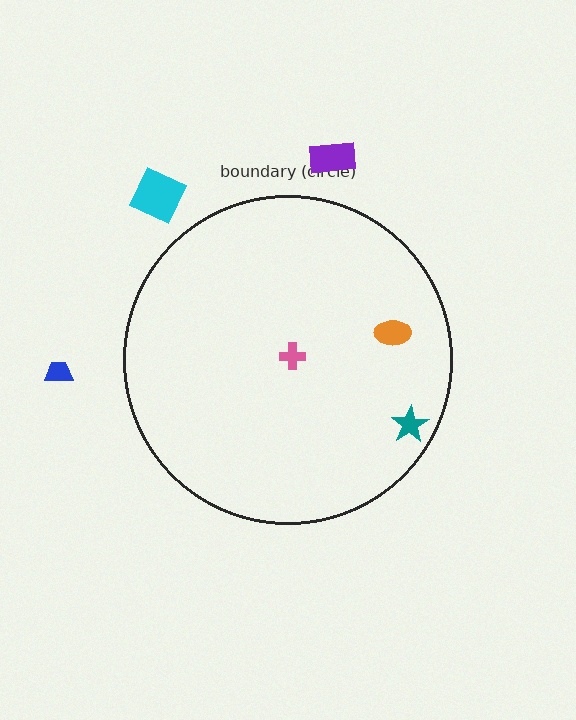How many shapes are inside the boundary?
3 inside, 3 outside.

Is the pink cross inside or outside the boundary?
Inside.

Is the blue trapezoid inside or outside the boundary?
Outside.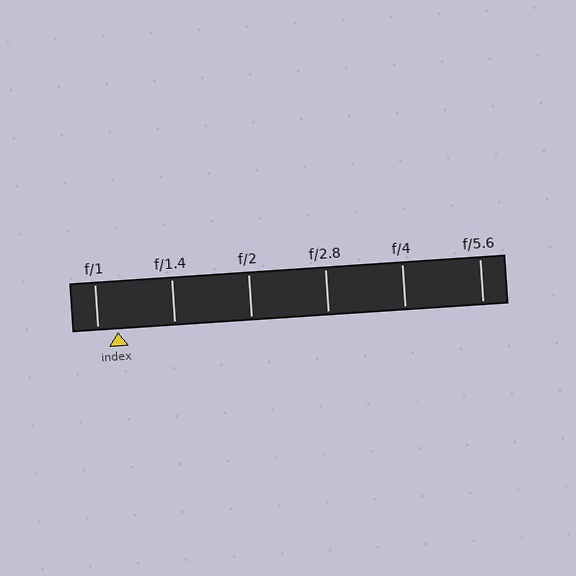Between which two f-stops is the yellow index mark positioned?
The index mark is between f/1 and f/1.4.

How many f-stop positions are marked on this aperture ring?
There are 6 f-stop positions marked.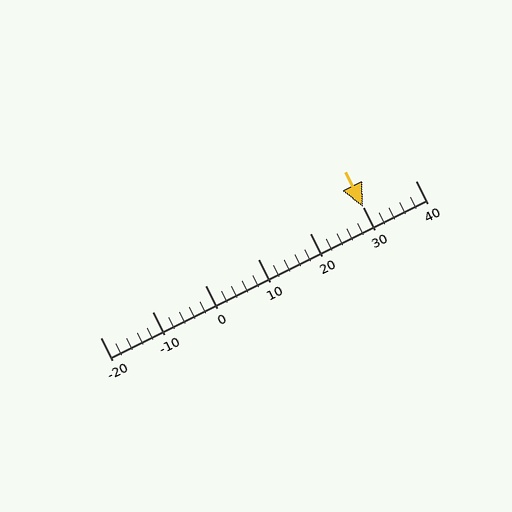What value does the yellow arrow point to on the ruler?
The yellow arrow points to approximately 30.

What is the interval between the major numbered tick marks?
The major tick marks are spaced 10 units apart.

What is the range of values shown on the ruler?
The ruler shows values from -20 to 40.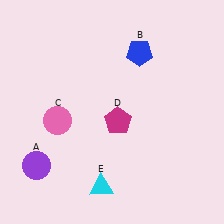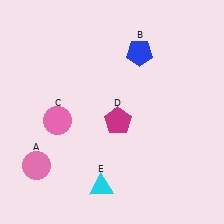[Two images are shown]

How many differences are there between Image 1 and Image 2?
There is 1 difference between the two images.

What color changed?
The circle (A) changed from purple in Image 1 to pink in Image 2.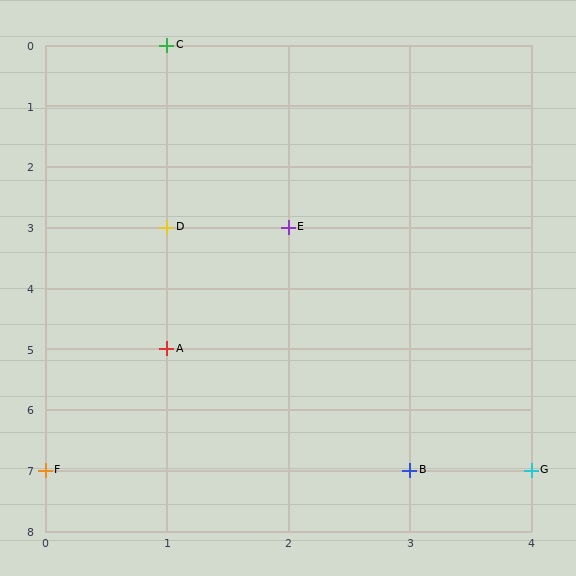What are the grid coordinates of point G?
Point G is at grid coordinates (4, 7).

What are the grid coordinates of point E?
Point E is at grid coordinates (2, 3).